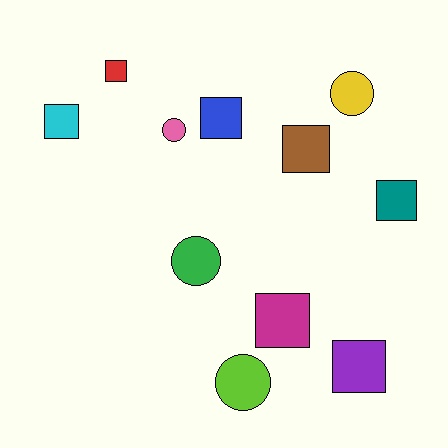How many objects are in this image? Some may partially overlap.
There are 11 objects.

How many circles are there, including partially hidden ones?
There are 4 circles.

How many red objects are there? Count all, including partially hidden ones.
There is 1 red object.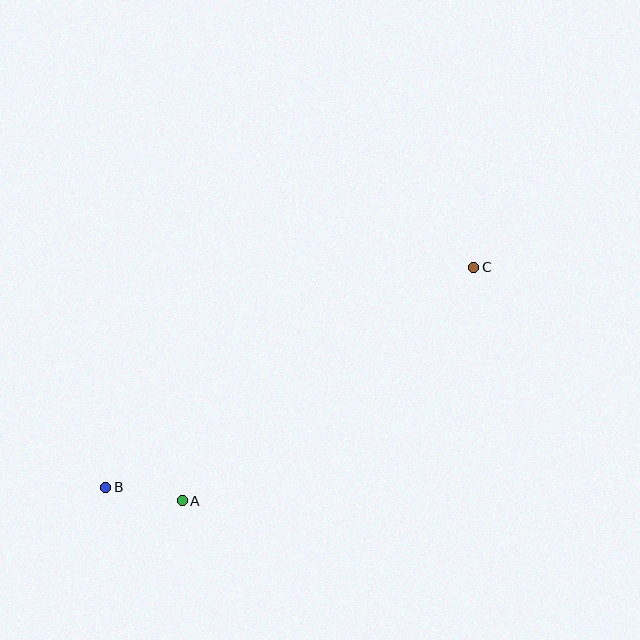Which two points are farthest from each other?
Points B and C are farthest from each other.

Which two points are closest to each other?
Points A and B are closest to each other.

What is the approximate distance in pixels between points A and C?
The distance between A and C is approximately 374 pixels.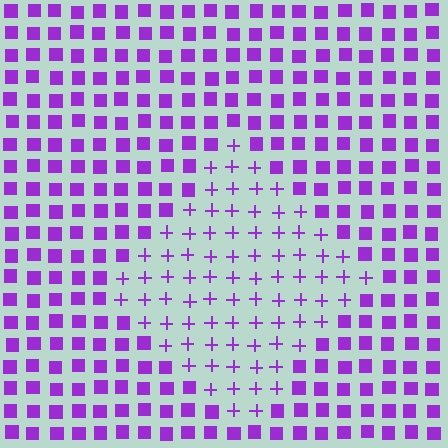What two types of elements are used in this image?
The image uses plus signs inside the diamond region and squares outside it.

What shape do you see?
I see a diamond.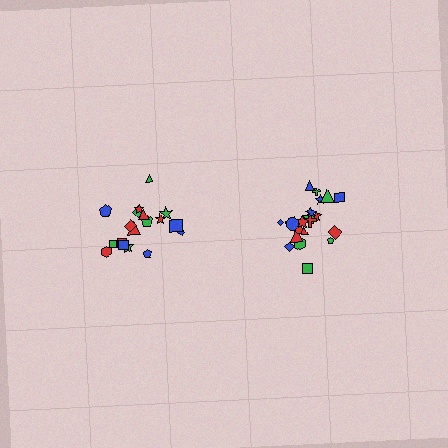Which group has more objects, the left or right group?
The right group.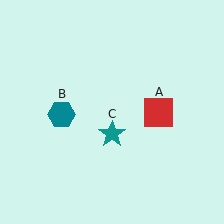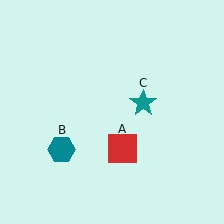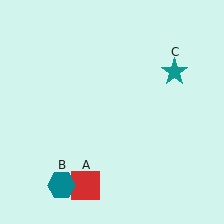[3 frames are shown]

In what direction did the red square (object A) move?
The red square (object A) moved down and to the left.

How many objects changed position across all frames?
3 objects changed position: red square (object A), teal hexagon (object B), teal star (object C).